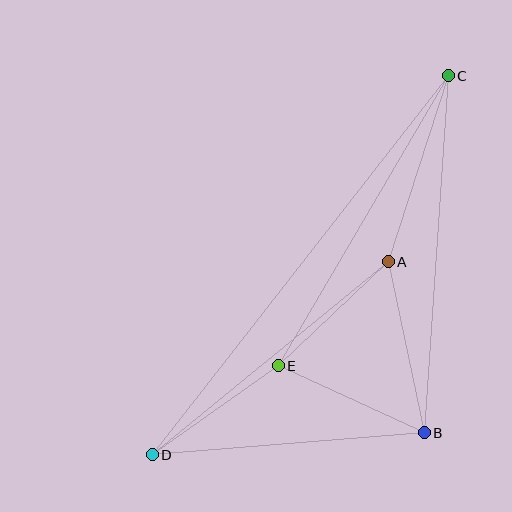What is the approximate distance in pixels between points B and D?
The distance between B and D is approximately 273 pixels.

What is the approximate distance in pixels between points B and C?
The distance between B and C is approximately 358 pixels.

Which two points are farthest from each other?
Points C and D are farthest from each other.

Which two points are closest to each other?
Points A and E are closest to each other.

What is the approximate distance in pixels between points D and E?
The distance between D and E is approximately 154 pixels.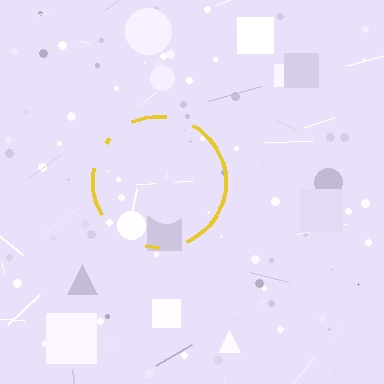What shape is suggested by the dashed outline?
The dashed outline suggests a circle.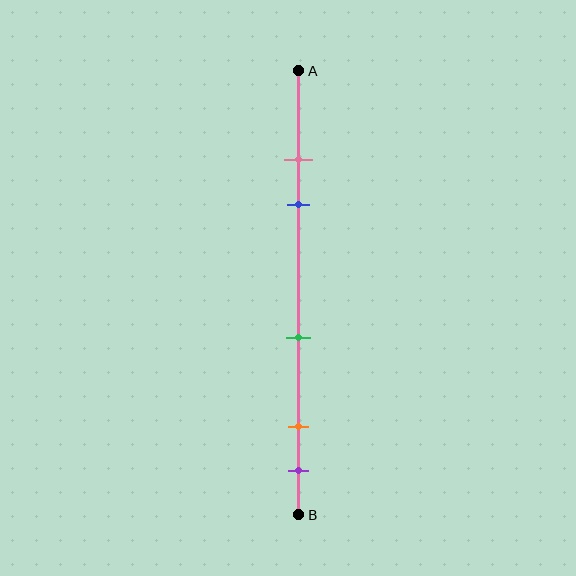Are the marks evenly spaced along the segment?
No, the marks are not evenly spaced.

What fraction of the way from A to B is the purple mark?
The purple mark is approximately 90% (0.9) of the way from A to B.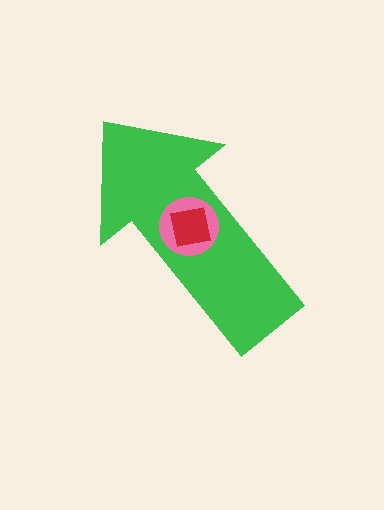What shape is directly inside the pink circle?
The red square.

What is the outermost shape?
The green arrow.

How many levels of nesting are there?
3.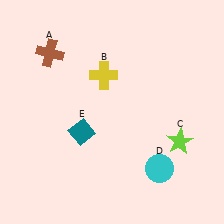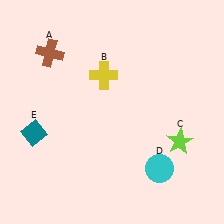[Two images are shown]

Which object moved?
The teal diamond (E) moved left.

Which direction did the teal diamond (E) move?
The teal diamond (E) moved left.